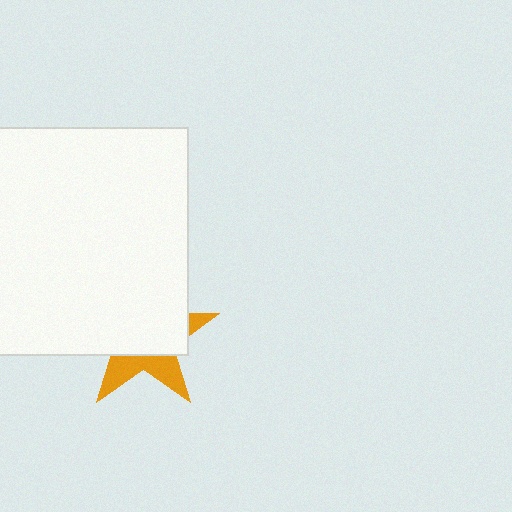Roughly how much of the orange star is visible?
A small part of it is visible (roughly 35%).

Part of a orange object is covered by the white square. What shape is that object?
It is a star.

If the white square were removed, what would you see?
You would see the complete orange star.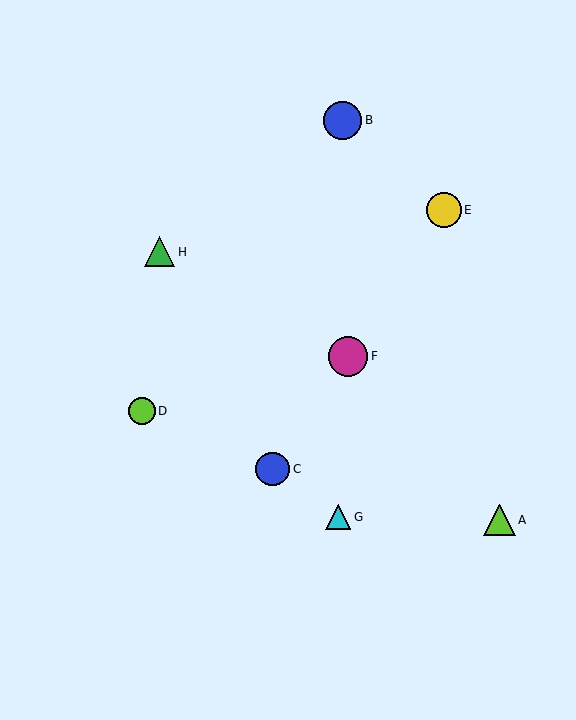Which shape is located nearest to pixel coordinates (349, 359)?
The magenta circle (labeled F) at (348, 356) is nearest to that location.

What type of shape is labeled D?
Shape D is a lime circle.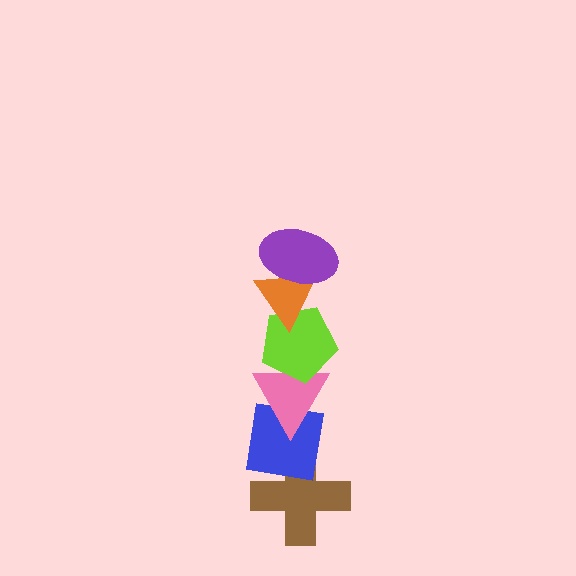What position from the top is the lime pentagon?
The lime pentagon is 3rd from the top.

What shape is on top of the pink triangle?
The lime pentagon is on top of the pink triangle.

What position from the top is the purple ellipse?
The purple ellipse is 1st from the top.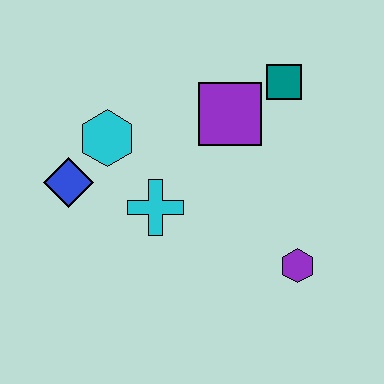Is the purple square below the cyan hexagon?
No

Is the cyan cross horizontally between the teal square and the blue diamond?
Yes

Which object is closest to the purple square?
The teal square is closest to the purple square.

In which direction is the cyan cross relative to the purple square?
The cyan cross is below the purple square.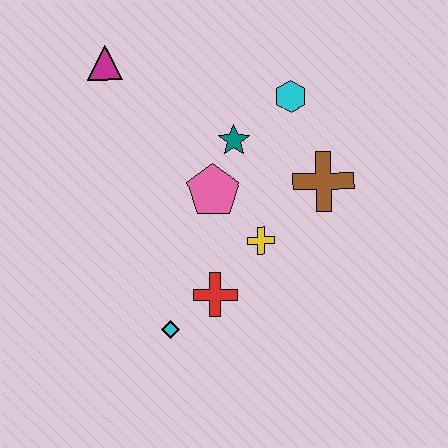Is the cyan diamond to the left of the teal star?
Yes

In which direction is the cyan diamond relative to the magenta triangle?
The cyan diamond is below the magenta triangle.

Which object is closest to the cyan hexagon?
The teal star is closest to the cyan hexagon.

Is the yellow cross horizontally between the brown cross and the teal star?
Yes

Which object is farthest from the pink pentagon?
The magenta triangle is farthest from the pink pentagon.